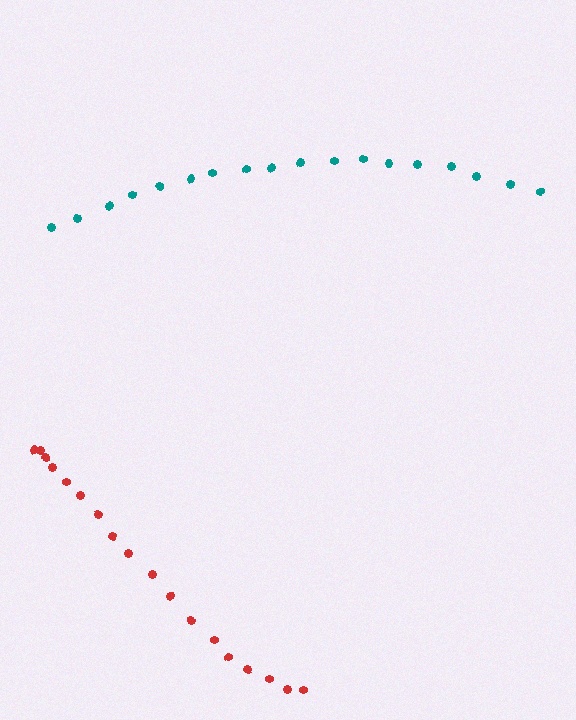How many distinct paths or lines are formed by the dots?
There are 2 distinct paths.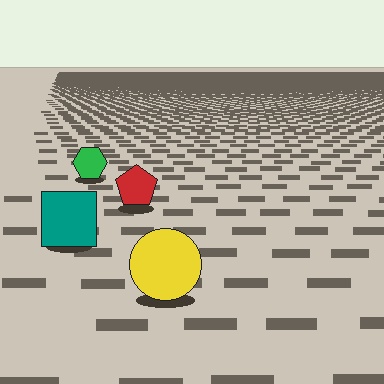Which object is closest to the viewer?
The yellow circle is closest. The texture marks near it are larger and more spread out.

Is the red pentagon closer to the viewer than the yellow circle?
No. The yellow circle is closer — you can tell from the texture gradient: the ground texture is coarser near it.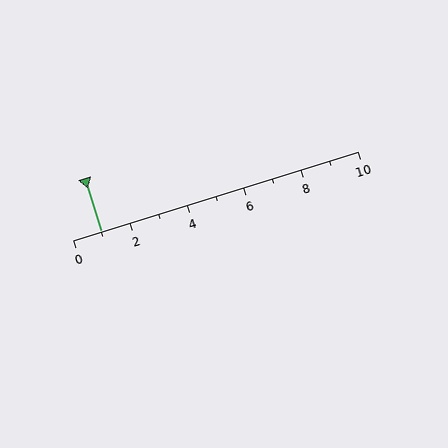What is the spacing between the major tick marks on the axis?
The major ticks are spaced 2 apart.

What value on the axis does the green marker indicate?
The marker indicates approximately 1.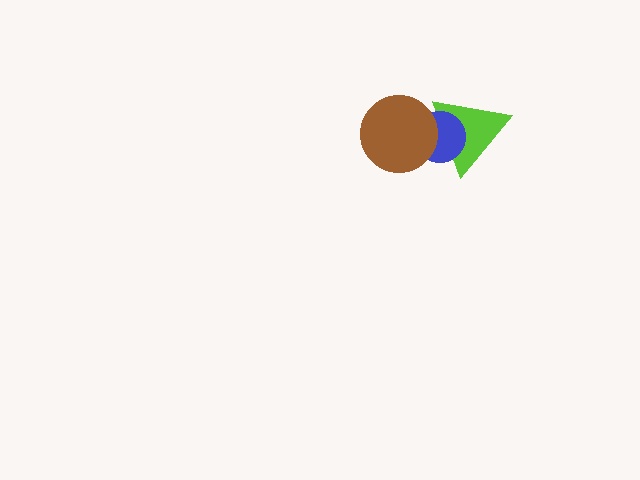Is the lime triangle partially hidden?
Yes, it is partially covered by another shape.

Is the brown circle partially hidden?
No, no other shape covers it.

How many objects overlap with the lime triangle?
2 objects overlap with the lime triangle.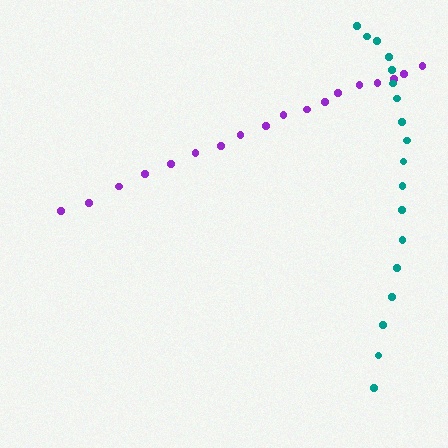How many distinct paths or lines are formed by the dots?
There are 2 distinct paths.